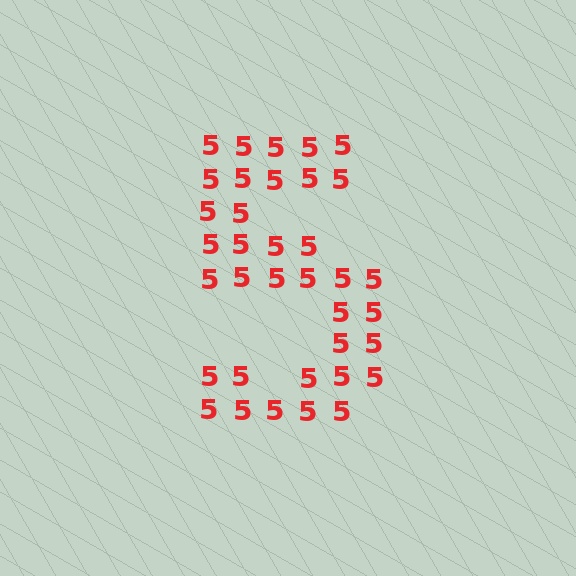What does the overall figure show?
The overall figure shows the digit 5.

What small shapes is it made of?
It is made of small digit 5's.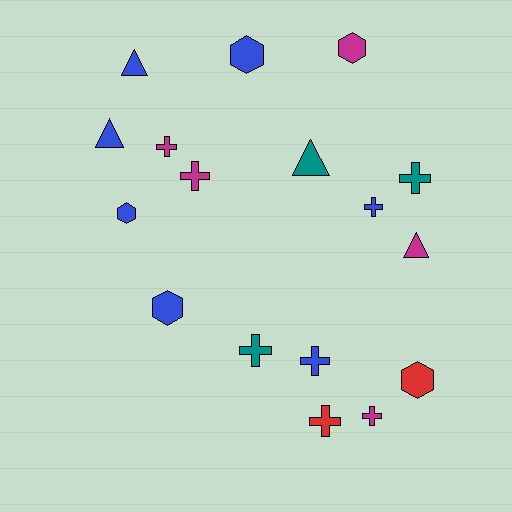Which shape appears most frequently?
Cross, with 8 objects.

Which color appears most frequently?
Blue, with 7 objects.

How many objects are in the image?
There are 17 objects.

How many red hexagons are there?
There is 1 red hexagon.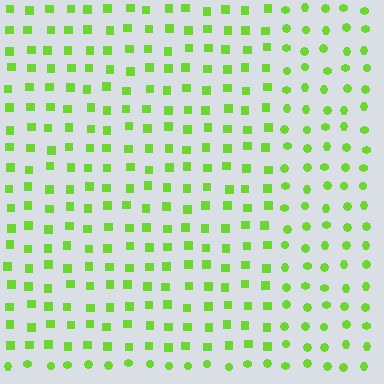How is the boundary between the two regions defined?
The boundary is defined by a change in element shape: squares inside vs. circles outside. All elements share the same color and spacing.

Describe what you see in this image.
The image is filled with small lime elements arranged in a uniform grid. A rectangle-shaped region contains squares, while the surrounding area contains circles. The boundary is defined purely by the change in element shape.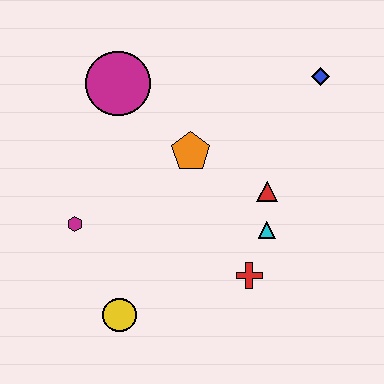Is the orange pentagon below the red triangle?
No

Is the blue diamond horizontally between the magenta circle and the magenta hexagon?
No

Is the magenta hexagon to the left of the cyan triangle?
Yes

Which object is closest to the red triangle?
The cyan triangle is closest to the red triangle.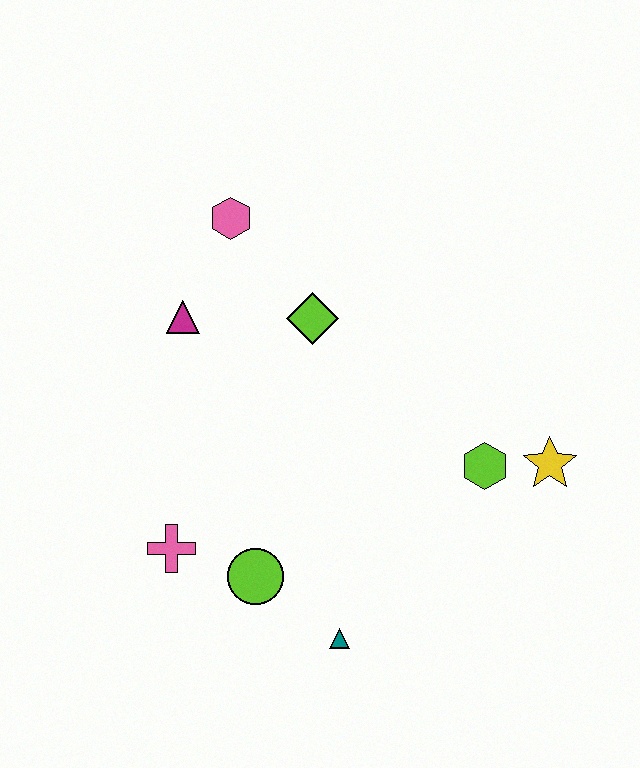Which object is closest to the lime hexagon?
The yellow star is closest to the lime hexagon.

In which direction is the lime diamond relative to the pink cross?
The lime diamond is above the pink cross.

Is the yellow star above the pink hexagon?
No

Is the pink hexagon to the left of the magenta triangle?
No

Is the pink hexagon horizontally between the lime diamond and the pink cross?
Yes